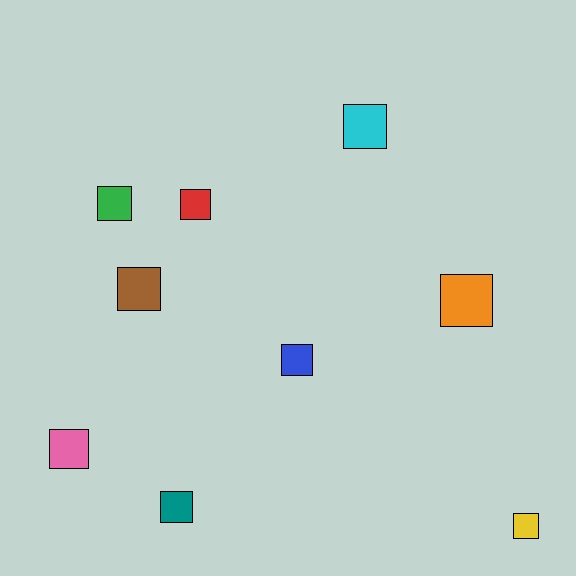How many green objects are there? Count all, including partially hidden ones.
There is 1 green object.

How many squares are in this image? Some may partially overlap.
There are 9 squares.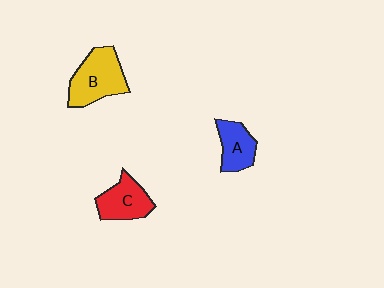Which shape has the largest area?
Shape B (yellow).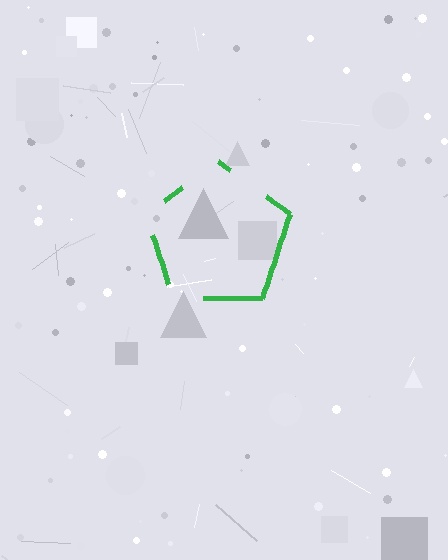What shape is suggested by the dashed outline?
The dashed outline suggests a pentagon.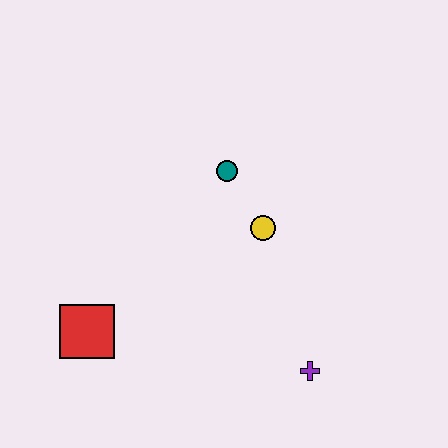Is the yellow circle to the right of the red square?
Yes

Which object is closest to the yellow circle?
The teal circle is closest to the yellow circle.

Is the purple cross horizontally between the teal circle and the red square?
No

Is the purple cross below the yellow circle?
Yes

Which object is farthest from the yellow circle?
The red square is farthest from the yellow circle.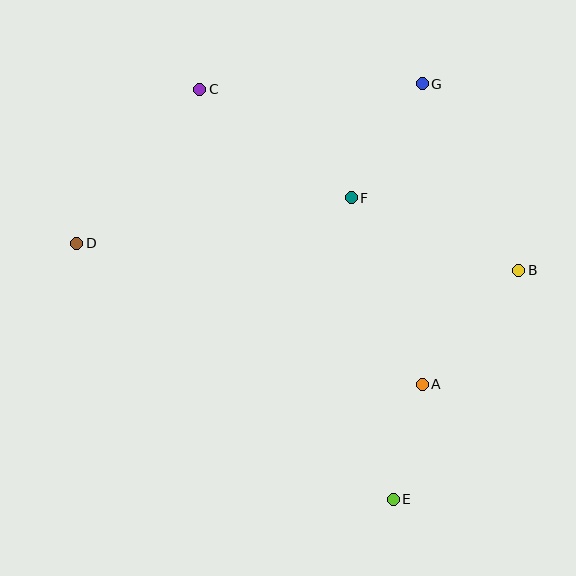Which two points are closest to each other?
Points A and E are closest to each other.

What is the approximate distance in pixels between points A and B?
The distance between A and B is approximately 149 pixels.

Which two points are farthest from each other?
Points C and E are farthest from each other.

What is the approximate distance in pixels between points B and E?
The distance between B and E is approximately 261 pixels.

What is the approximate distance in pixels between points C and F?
The distance between C and F is approximately 187 pixels.